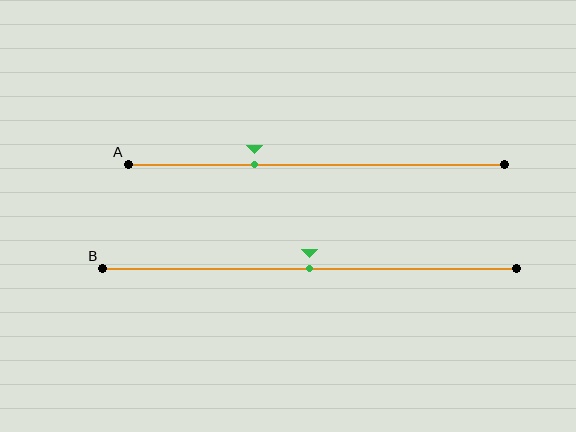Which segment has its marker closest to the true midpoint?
Segment B has its marker closest to the true midpoint.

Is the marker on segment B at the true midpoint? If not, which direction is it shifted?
Yes, the marker on segment B is at the true midpoint.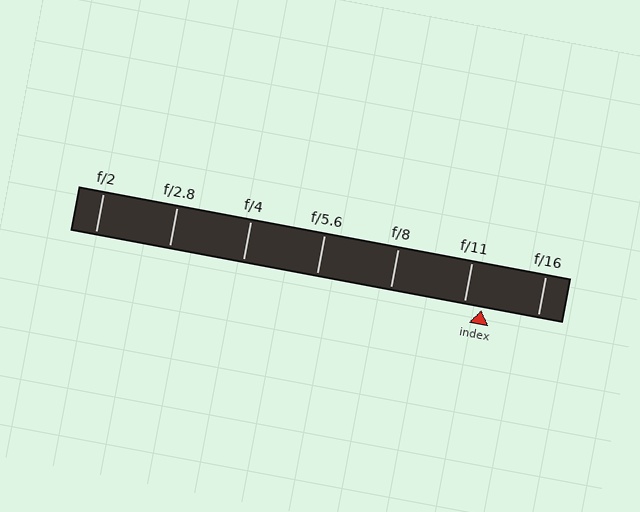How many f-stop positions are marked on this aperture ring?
There are 7 f-stop positions marked.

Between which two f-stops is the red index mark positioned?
The index mark is between f/11 and f/16.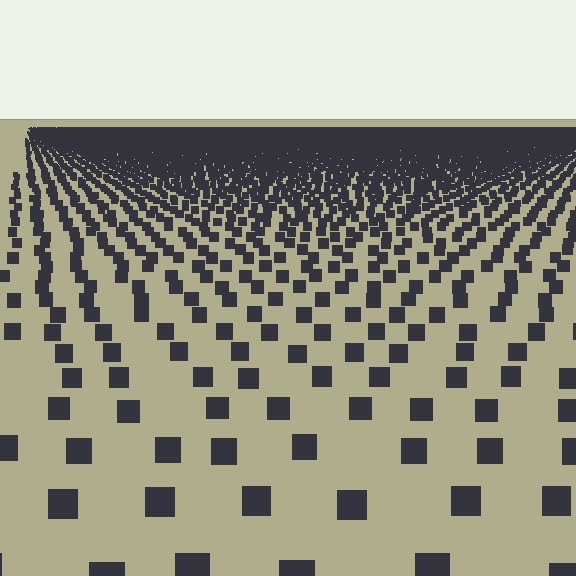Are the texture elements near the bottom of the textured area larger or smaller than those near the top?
Larger. Near the bottom, elements are closer to the viewer and appear at a bigger on-screen size.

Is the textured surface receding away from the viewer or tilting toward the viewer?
The surface is receding away from the viewer. Texture elements get smaller and denser toward the top.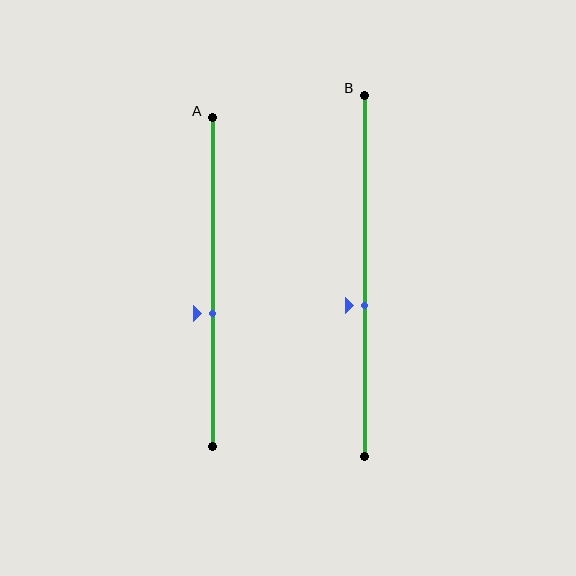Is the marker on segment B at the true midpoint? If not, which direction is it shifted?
No, the marker on segment B is shifted downward by about 8% of the segment length.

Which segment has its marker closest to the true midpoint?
Segment B has its marker closest to the true midpoint.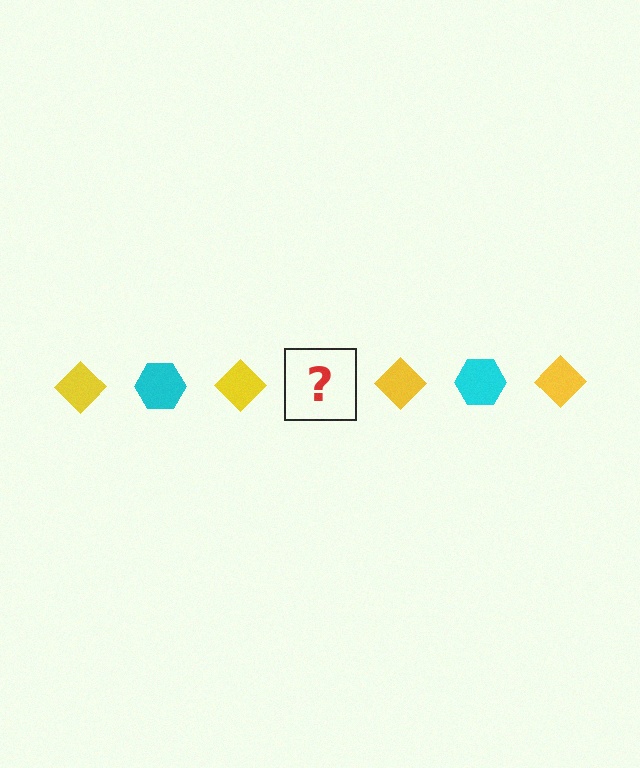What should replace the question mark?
The question mark should be replaced with a cyan hexagon.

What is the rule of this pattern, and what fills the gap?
The rule is that the pattern alternates between yellow diamond and cyan hexagon. The gap should be filled with a cyan hexagon.